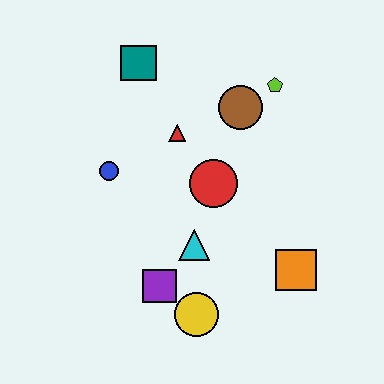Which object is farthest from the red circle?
The teal square is farthest from the red circle.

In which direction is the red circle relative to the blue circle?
The red circle is to the right of the blue circle.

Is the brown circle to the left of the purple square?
No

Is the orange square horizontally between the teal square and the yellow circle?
No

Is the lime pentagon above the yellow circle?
Yes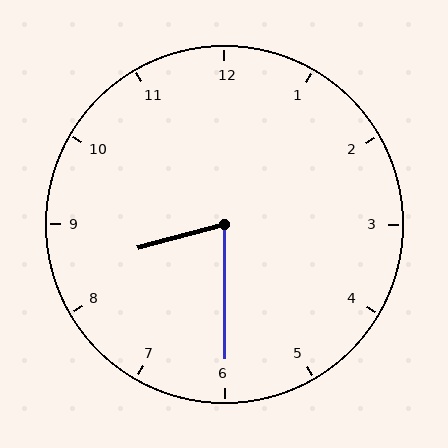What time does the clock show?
8:30.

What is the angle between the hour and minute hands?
Approximately 75 degrees.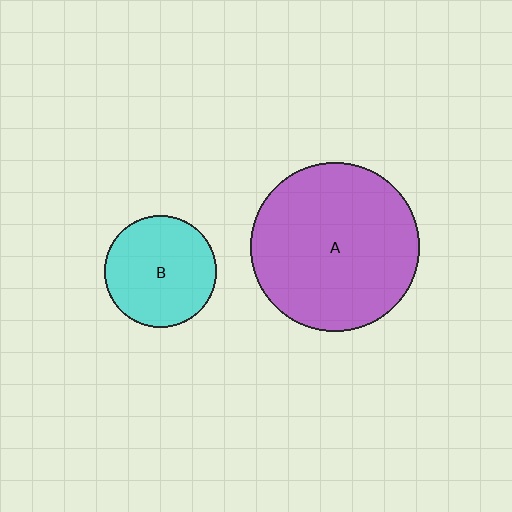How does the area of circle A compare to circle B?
Approximately 2.3 times.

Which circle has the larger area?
Circle A (purple).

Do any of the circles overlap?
No, none of the circles overlap.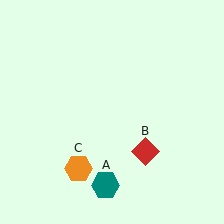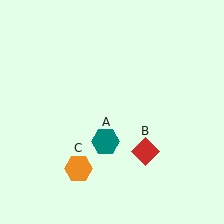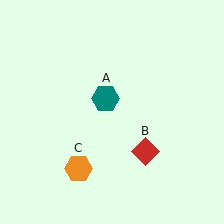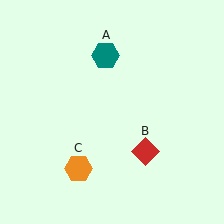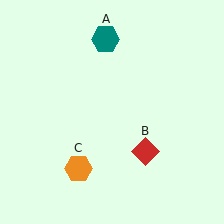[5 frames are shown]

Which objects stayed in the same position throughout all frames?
Red diamond (object B) and orange hexagon (object C) remained stationary.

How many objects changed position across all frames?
1 object changed position: teal hexagon (object A).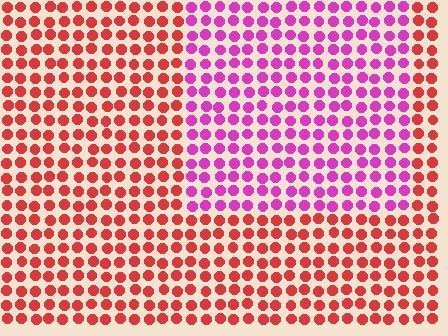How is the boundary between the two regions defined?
The boundary is defined purely by a slight shift in hue (about 49 degrees). Spacing, size, and orientation are identical on both sides.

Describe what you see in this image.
The image is filled with small red elements in a uniform arrangement. A rectangle-shaped region is visible where the elements are tinted to a slightly different hue, forming a subtle color boundary.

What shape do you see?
I see a rectangle.